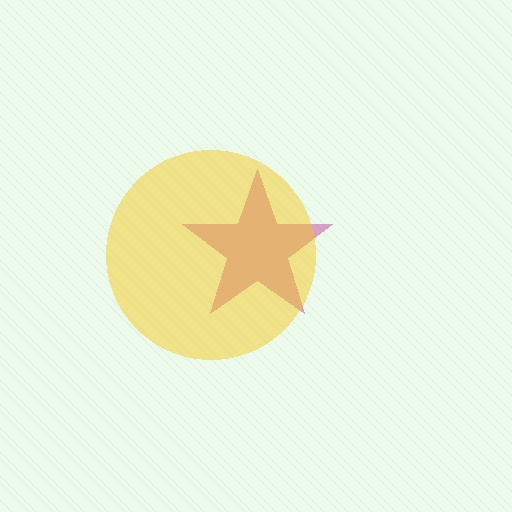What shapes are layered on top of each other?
The layered shapes are: a magenta star, a yellow circle.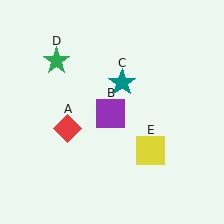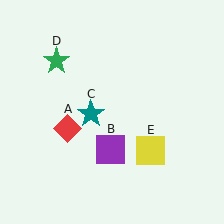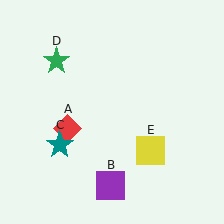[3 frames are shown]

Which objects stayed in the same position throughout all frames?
Red diamond (object A) and green star (object D) and yellow square (object E) remained stationary.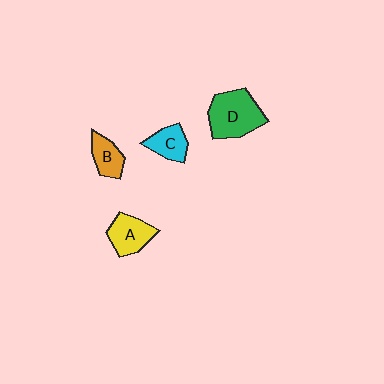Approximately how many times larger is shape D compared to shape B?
Approximately 2.0 times.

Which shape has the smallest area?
Shape B (orange).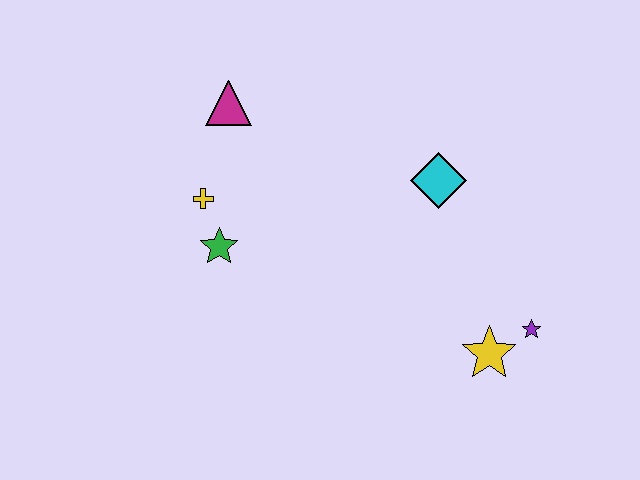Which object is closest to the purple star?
The yellow star is closest to the purple star.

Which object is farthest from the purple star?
The magenta triangle is farthest from the purple star.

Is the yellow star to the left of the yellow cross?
No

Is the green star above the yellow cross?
No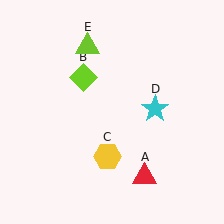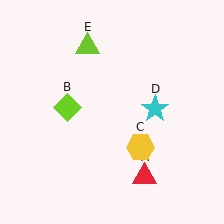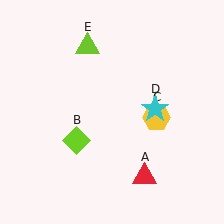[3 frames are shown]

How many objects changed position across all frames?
2 objects changed position: lime diamond (object B), yellow hexagon (object C).